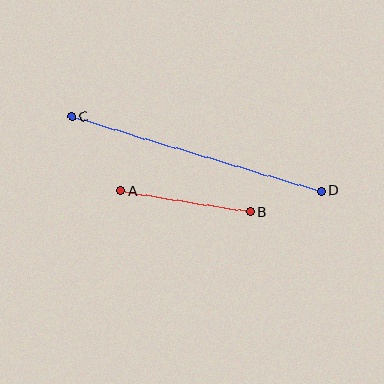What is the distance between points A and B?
The distance is approximately 131 pixels.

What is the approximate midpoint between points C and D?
The midpoint is at approximately (197, 154) pixels.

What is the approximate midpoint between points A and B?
The midpoint is at approximately (185, 201) pixels.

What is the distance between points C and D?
The distance is approximately 260 pixels.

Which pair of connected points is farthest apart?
Points C and D are farthest apart.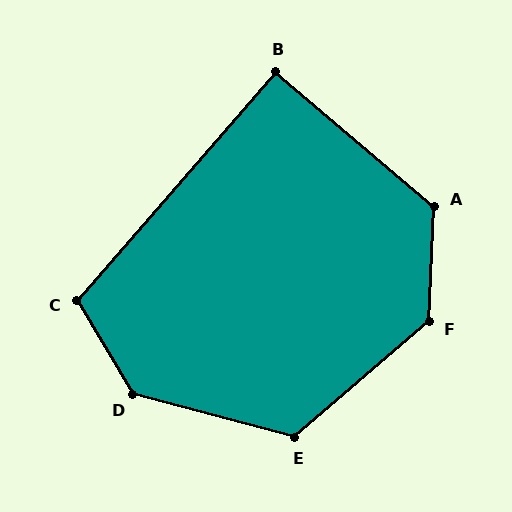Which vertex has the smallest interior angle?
B, at approximately 91 degrees.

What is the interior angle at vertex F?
Approximately 133 degrees (obtuse).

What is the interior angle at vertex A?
Approximately 128 degrees (obtuse).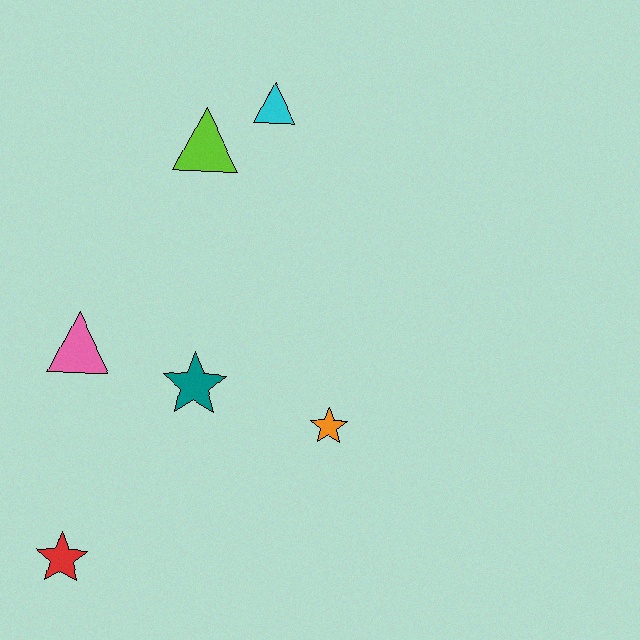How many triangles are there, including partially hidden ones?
There are 3 triangles.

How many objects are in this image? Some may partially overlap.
There are 6 objects.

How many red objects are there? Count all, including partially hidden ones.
There is 1 red object.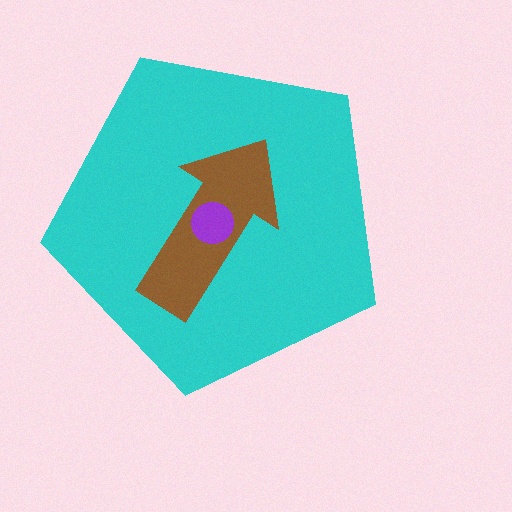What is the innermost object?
The purple circle.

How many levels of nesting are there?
3.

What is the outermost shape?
The cyan pentagon.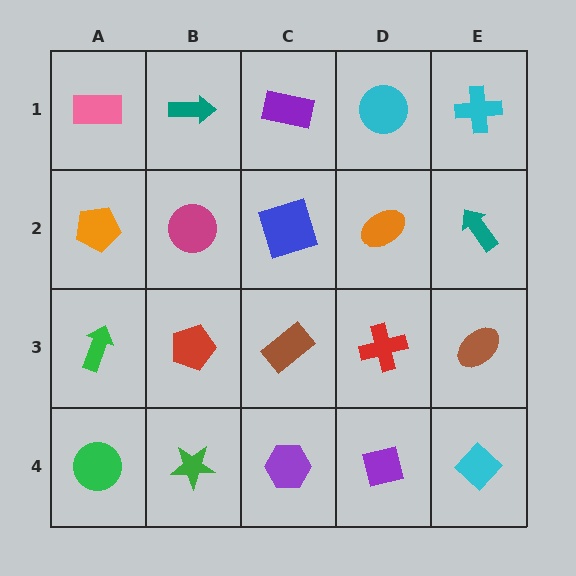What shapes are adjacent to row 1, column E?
A teal arrow (row 2, column E), a cyan circle (row 1, column D).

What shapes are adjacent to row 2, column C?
A purple rectangle (row 1, column C), a brown rectangle (row 3, column C), a magenta circle (row 2, column B), an orange ellipse (row 2, column D).